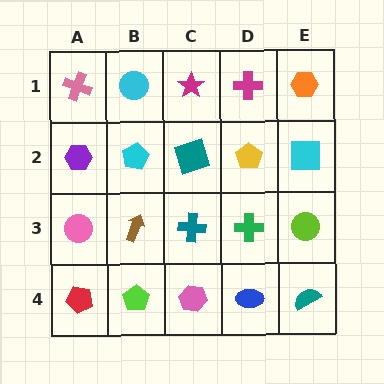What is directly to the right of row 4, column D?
A teal semicircle.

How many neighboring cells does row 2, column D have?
4.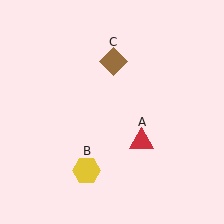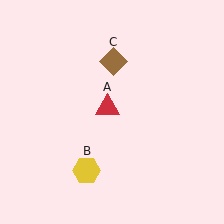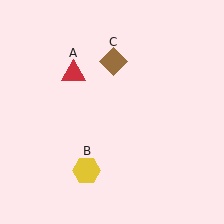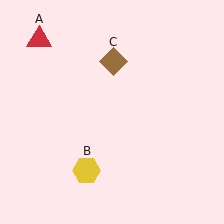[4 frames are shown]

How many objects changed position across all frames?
1 object changed position: red triangle (object A).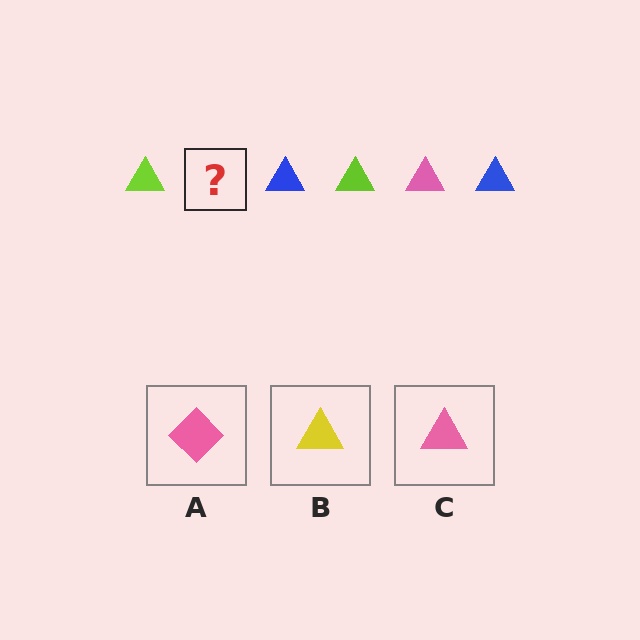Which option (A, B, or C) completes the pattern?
C.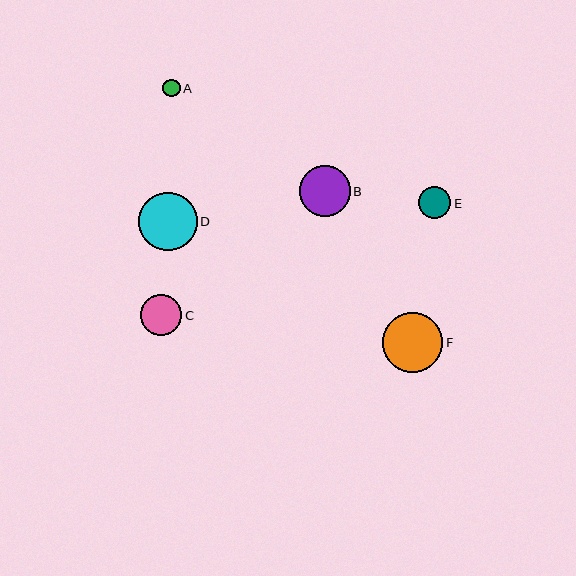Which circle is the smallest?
Circle A is the smallest with a size of approximately 18 pixels.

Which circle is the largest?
Circle F is the largest with a size of approximately 60 pixels.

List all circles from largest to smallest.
From largest to smallest: F, D, B, C, E, A.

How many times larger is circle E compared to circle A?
Circle E is approximately 1.8 times the size of circle A.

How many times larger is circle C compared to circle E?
Circle C is approximately 1.3 times the size of circle E.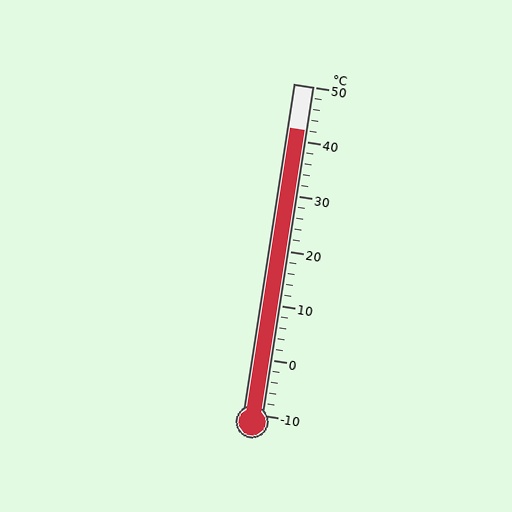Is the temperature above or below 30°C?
The temperature is above 30°C.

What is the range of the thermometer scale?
The thermometer scale ranges from -10°C to 50°C.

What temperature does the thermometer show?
The thermometer shows approximately 42°C.